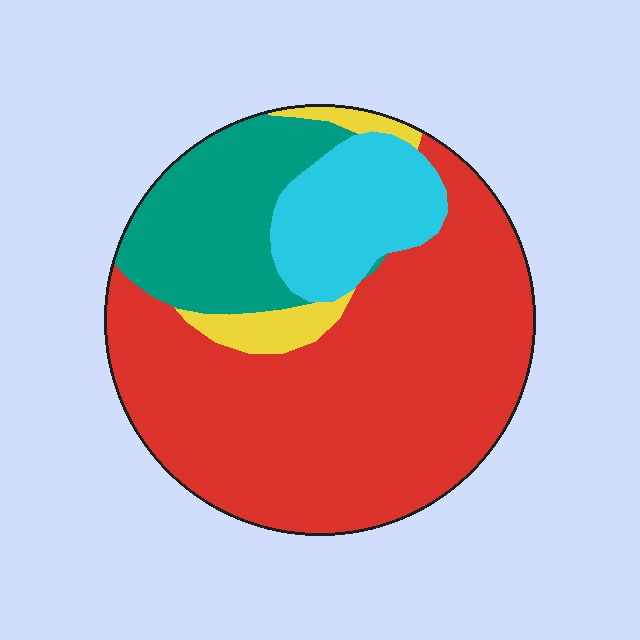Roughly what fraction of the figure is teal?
Teal covers roughly 20% of the figure.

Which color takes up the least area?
Yellow, at roughly 5%.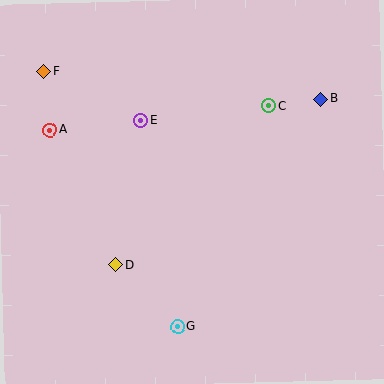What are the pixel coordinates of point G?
Point G is at (177, 327).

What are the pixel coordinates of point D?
Point D is at (115, 265).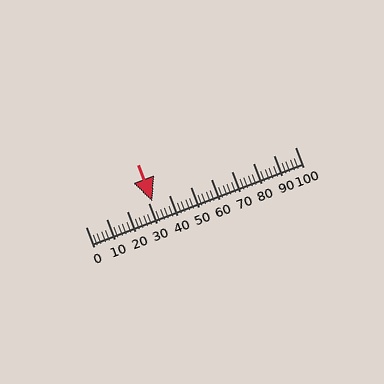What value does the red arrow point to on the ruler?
The red arrow points to approximately 32.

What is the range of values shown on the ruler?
The ruler shows values from 0 to 100.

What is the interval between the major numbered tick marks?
The major tick marks are spaced 10 units apart.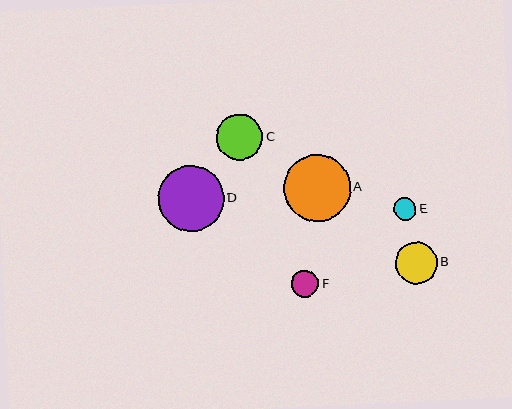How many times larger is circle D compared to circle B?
Circle D is approximately 1.6 times the size of circle B.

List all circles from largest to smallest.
From largest to smallest: A, D, C, B, F, E.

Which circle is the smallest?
Circle E is the smallest with a size of approximately 23 pixels.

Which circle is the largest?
Circle A is the largest with a size of approximately 67 pixels.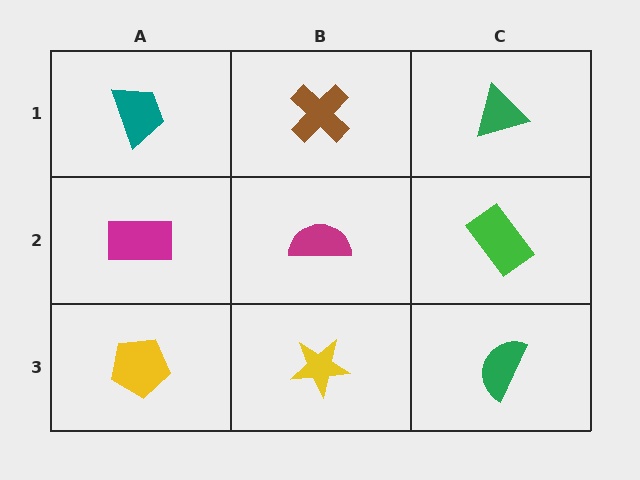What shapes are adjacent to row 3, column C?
A green rectangle (row 2, column C), a yellow star (row 3, column B).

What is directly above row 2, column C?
A green triangle.